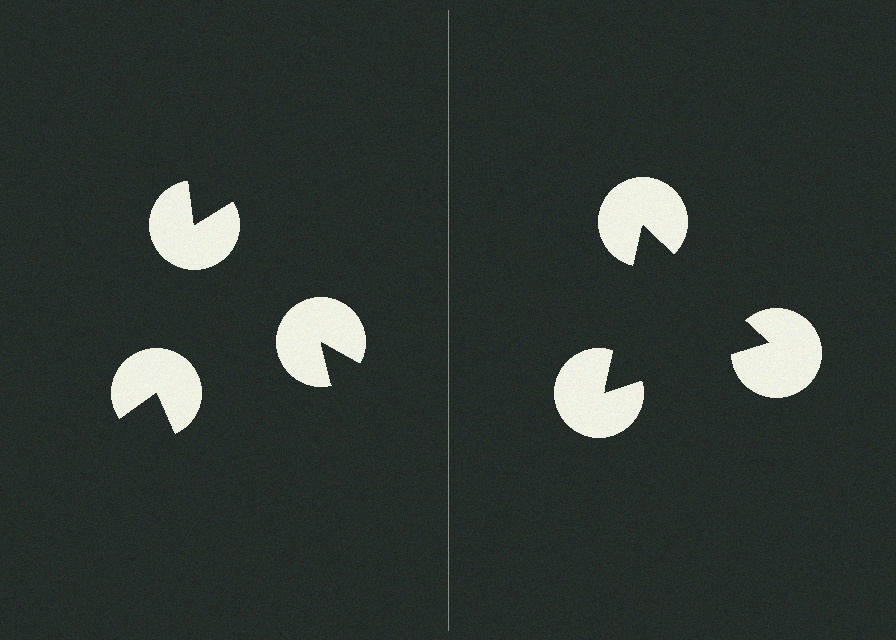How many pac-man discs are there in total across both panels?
6 — 3 on each side.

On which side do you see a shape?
An illusory triangle appears on the right side. On the left side the wedge cuts are rotated, so no coherent shape forms.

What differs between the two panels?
The pac-man discs are positioned identically on both sides; only the wedge orientations differ. On the right they align to a triangle; on the left they are misaligned.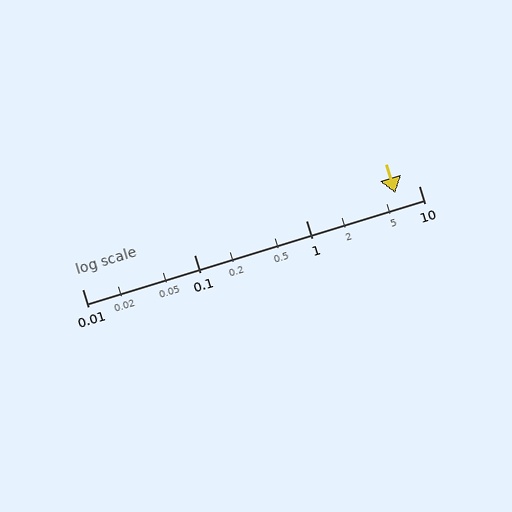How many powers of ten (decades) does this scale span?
The scale spans 3 decades, from 0.01 to 10.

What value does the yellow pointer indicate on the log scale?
The pointer indicates approximately 6.2.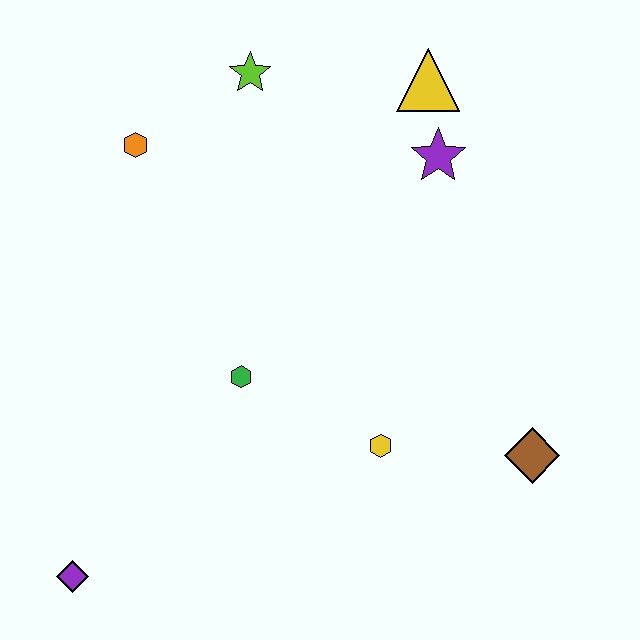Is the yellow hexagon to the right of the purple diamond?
Yes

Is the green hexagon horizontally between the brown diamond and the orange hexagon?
Yes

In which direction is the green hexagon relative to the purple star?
The green hexagon is below the purple star.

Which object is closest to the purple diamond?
The green hexagon is closest to the purple diamond.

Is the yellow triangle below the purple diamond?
No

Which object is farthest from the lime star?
The purple diamond is farthest from the lime star.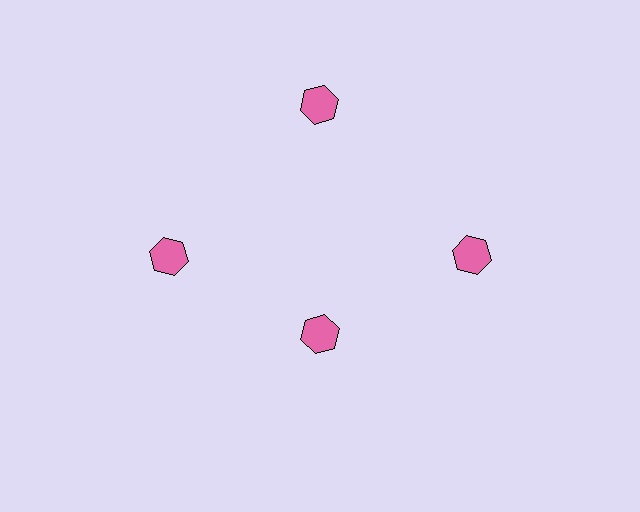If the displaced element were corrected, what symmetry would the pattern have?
It would have 4-fold rotational symmetry — the pattern would map onto itself every 90 degrees.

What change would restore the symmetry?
The symmetry would be restored by moving it outward, back onto the ring so that all 4 hexagons sit at equal angles and equal distance from the center.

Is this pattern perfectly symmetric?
No. The 4 pink hexagons are arranged in a ring, but one element near the 6 o'clock position is pulled inward toward the center, breaking the 4-fold rotational symmetry.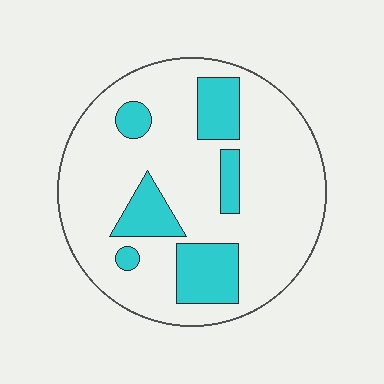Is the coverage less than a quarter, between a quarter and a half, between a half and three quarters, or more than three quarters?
Less than a quarter.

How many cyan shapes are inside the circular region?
6.